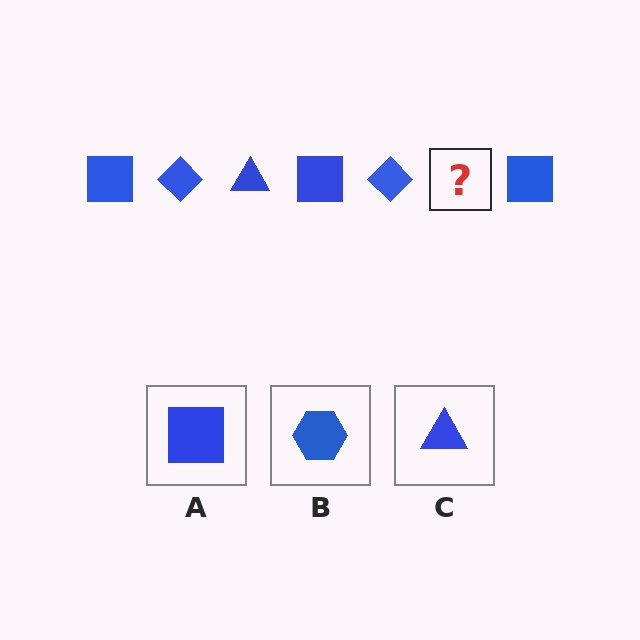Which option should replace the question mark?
Option C.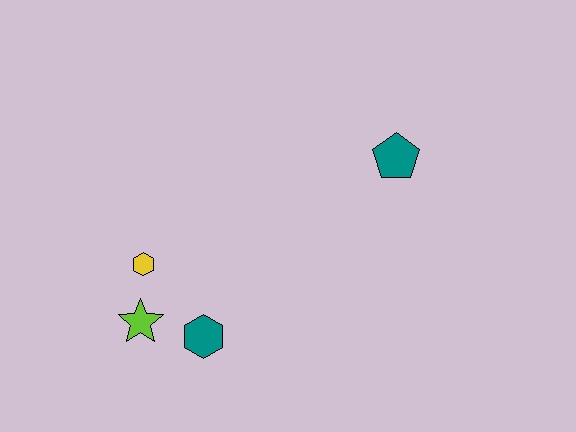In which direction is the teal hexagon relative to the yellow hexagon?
The teal hexagon is below the yellow hexagon.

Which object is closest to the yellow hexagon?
The lime star is closest to the yellow hexagon.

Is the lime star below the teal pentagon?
Yes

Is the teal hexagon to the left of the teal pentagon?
Yes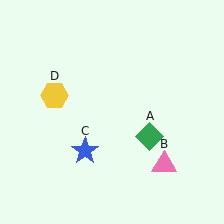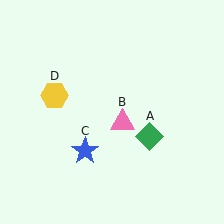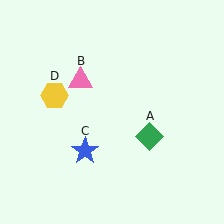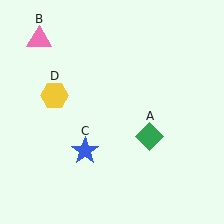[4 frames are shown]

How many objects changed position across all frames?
1 object changed position: pink triangle (object B).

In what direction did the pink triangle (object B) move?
The pink triangle (object B) moved up and to the left.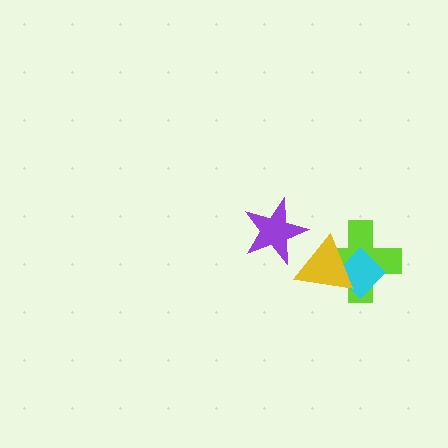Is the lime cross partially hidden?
Yes, it is partially covered by another shape.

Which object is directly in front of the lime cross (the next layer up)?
The cyan diamond is directly in front of the lime cross.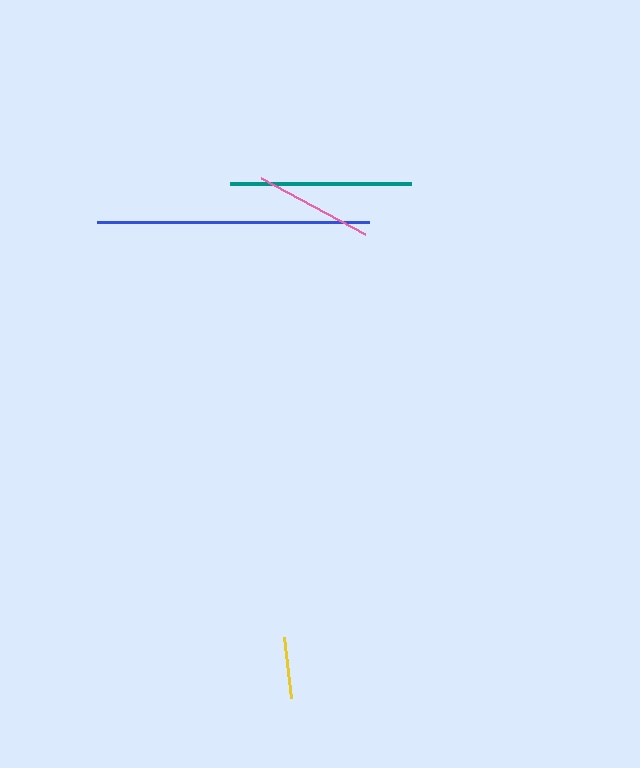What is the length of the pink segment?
The pink segment is approximately 119 pixels long.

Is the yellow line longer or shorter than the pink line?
The pink line is longer than the yellow line.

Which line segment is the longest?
The blue line is the longest at approximately 272 pixels.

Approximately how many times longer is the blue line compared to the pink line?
The blue line is approximately 2.3 times the length of the pink line.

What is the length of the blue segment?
The blue segment is approximately 272 pixels long.